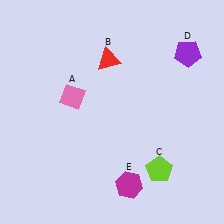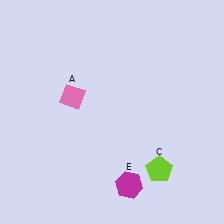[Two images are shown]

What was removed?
The purple pentagon (D), the red triangle (B) were removed in Image 2.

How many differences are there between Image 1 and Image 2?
There are 2 differences between the two images.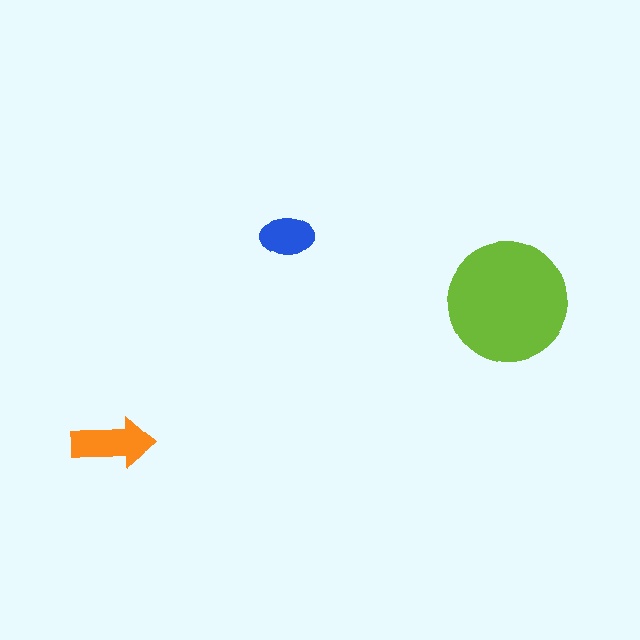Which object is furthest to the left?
The orange arrow is leftmost.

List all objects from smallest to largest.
The blue ellipse, the orange arrow, the lime circle.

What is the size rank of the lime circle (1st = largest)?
1st.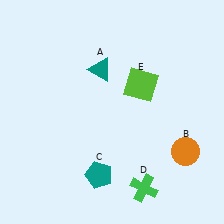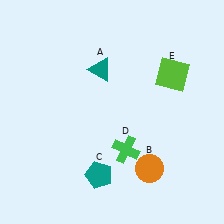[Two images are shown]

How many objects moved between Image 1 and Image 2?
3 objects moved between the two images.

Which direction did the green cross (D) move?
The green cross (D) moved up.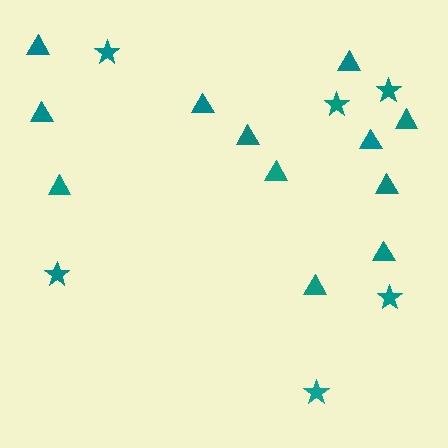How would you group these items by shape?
There are 2 groups: one group of stars (6) and one group of triangles (12).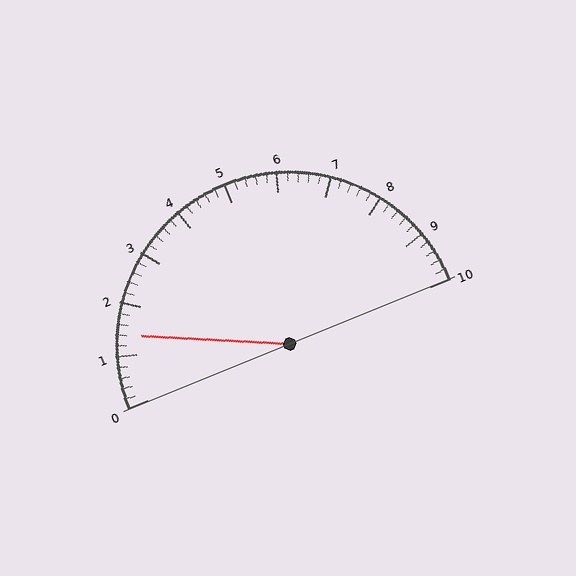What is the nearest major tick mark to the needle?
The nearest major tick mark is 1.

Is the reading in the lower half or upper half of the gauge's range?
The reading is in the lower half of the range (0 to 10).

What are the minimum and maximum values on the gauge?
The gauge ranges from 0 to 10.